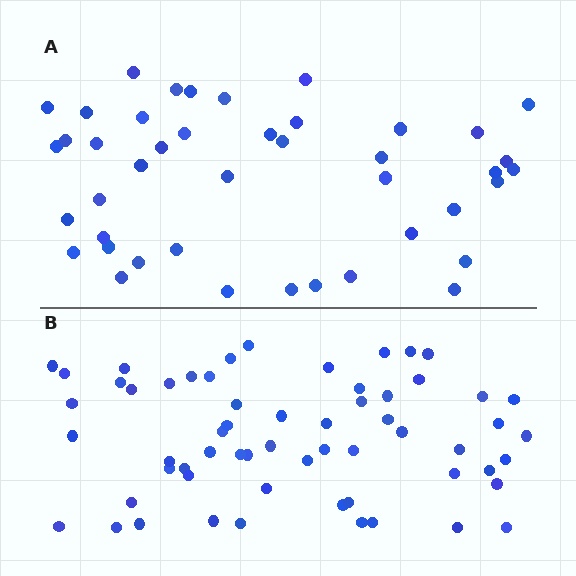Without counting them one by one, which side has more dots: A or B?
Region B (the bottom region) has more dots.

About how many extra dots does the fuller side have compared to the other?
Region B has approximately 15 more dots than region A.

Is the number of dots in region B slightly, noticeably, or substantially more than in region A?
Region B has noticeably more, but not dramatically so. The ratio is roughly 1.4 to 1.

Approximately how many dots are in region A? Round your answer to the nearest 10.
About 40 dots. (The exact count is 43, which rounds to 40.)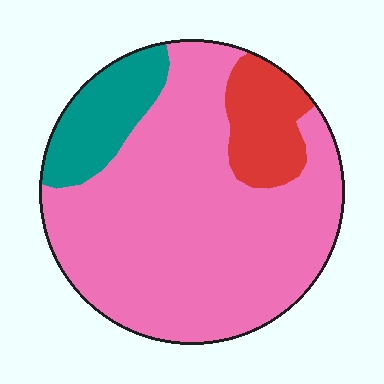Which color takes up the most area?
Pink, at roughly 75%.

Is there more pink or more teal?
Pink.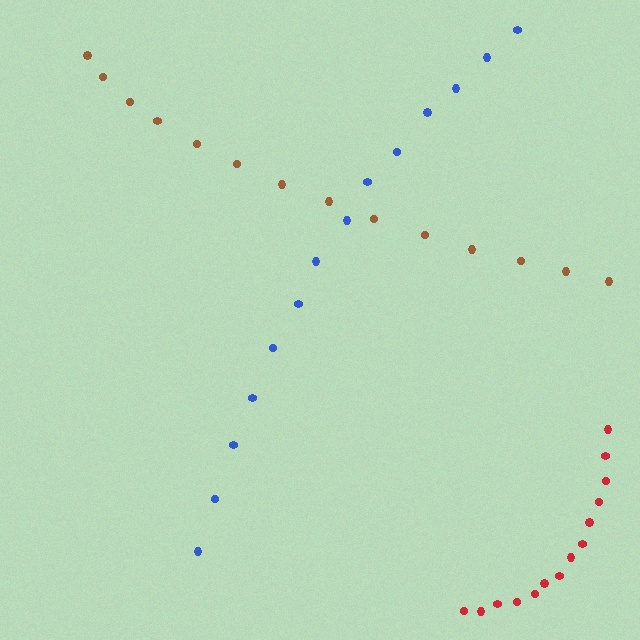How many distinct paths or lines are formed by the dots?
There are 3 distinct paths.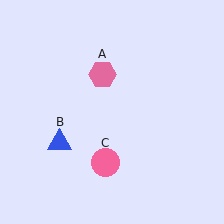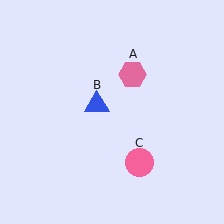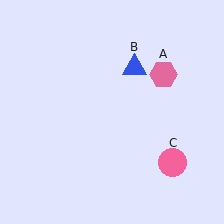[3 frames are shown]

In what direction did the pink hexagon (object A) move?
The pink hexagon (object A) moved right.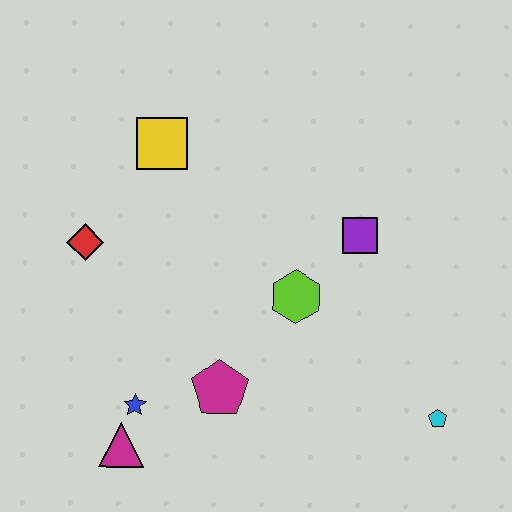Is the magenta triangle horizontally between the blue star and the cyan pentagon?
No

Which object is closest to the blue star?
The magenta triangle is closest to the blue star.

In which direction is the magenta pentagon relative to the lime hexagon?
The magenta pentagon is below the lime hexagon.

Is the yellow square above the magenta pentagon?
Yes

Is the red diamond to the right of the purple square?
No